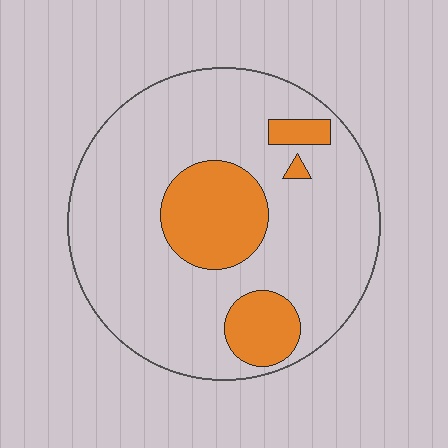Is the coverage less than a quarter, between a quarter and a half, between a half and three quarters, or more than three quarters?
Less than a quarter.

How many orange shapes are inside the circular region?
4.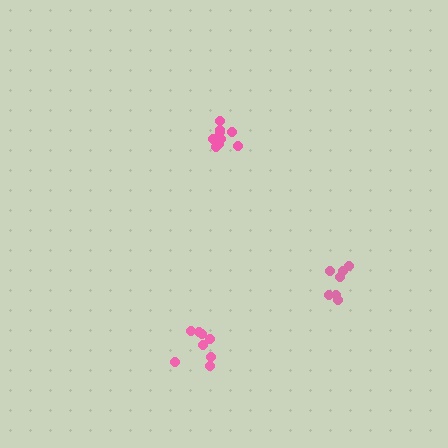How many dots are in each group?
Group 1: 10 dots, Group 2: 7 dots, Group 3: 8 dots (25 total).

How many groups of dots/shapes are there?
There are 3 groups.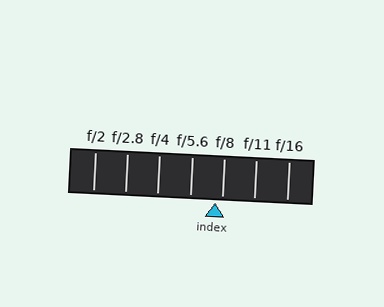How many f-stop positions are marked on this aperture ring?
There are 7 f-stop positions marked.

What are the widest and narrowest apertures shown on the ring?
The widest aperture shown is f/2 and the narrowest is f/16.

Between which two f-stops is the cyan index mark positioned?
The index mark is between f/5.6 and f/8.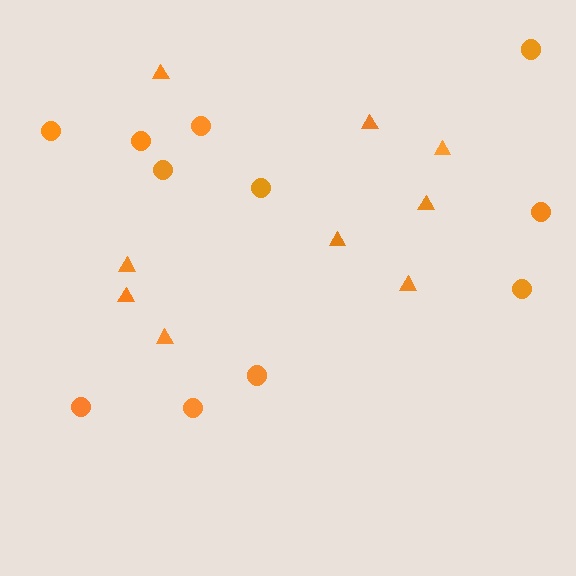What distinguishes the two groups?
There are 2 groups: one group of triangles (9) and one group of circles (11).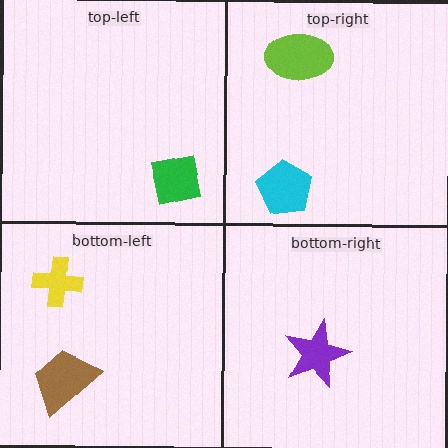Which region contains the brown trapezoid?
The bottom-left region.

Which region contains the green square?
The top-left region.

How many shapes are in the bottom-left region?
2.